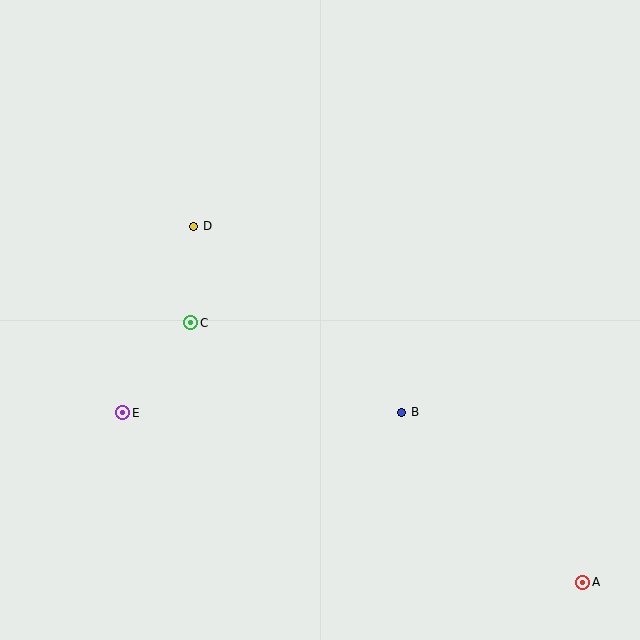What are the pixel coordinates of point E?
Point E is at (123, 413).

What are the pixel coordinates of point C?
Point C is at (191, 323).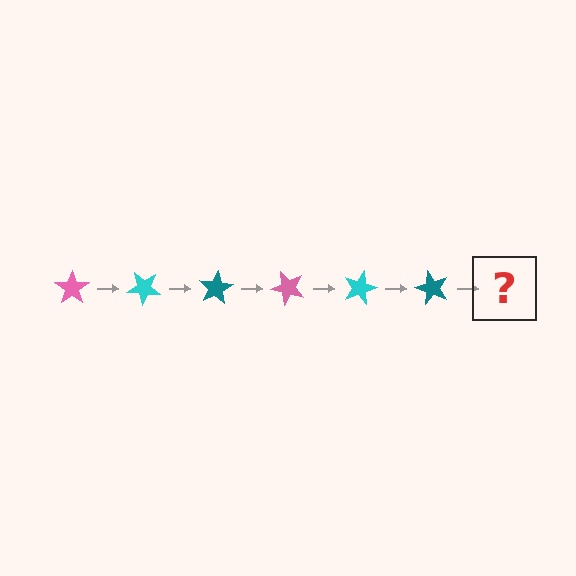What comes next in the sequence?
The next element should be a pink star, rotated 240 degrees from the start.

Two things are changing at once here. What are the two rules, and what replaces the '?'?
The two rules are that it rotates 40 degrees each step and the color cycles through pink, cyan, and teal. The '?' should be a pink star, rotated 240 degrees from the start.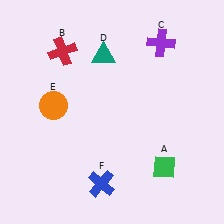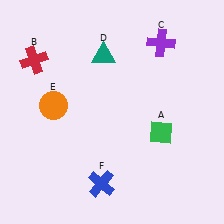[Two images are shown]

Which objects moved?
The objects that moved are: the green diamond (A), the red cross (B).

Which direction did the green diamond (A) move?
The green diamond (A) moved up.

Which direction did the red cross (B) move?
The red cross (B) moved left.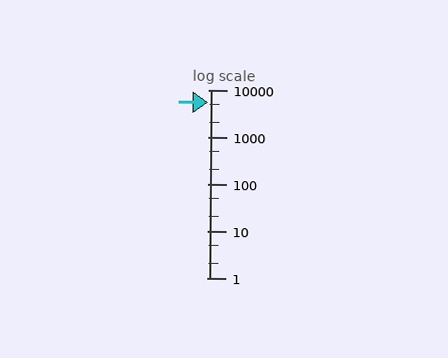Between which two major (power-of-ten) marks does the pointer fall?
The pointer is between 1000 and 10000.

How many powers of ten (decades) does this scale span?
The scale spans 4 decades, from 1 to 10000.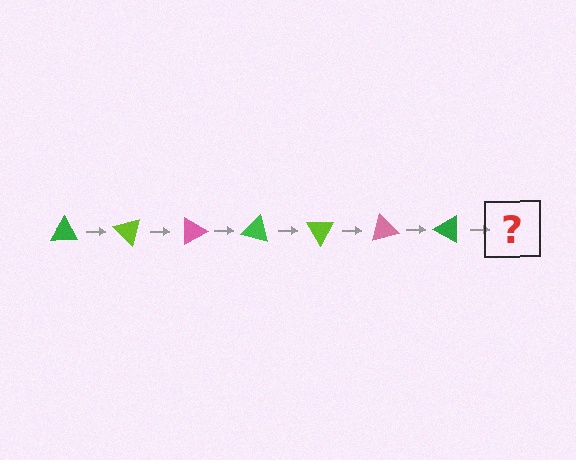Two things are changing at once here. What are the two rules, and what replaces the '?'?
The two rules are that it rotates 45 degrees each step and the color cycles through green, lime, and pink. The '?' should be a lime triangle, rotated 315 degrees from the start.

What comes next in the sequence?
The next element should be a lime triangle, rotated 315 degrees from the start.